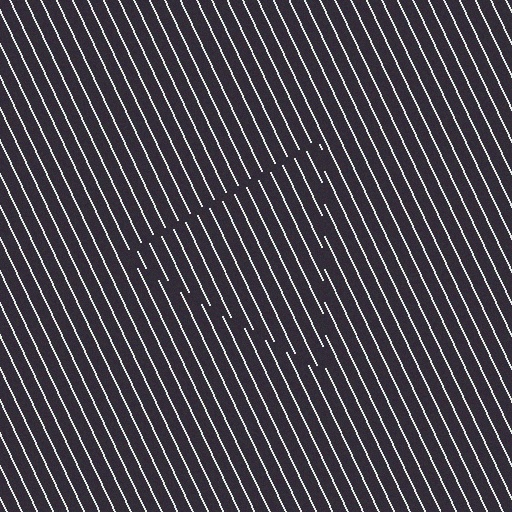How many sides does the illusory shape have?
3 sides — the line-ends trace a triangle.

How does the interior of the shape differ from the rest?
The interior of the shape contains the same grating, shifted by half a period — the contour is defined by the phase discontinuity where line-ends from the inner and outer gratings abut.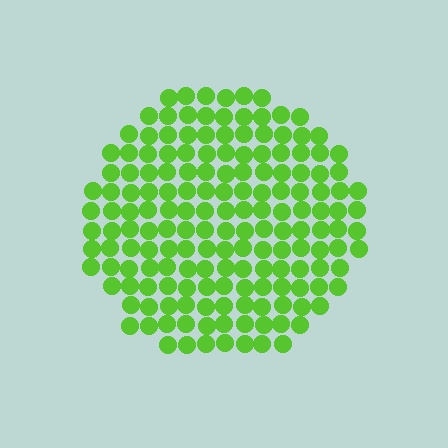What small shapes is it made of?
It is made of small circles.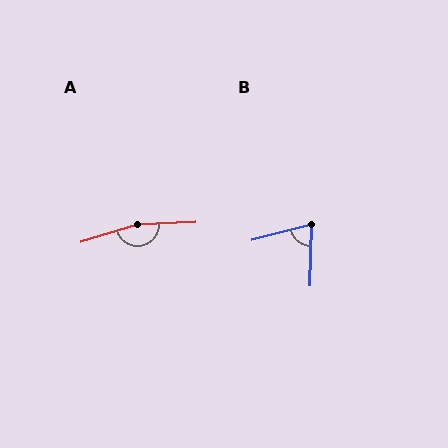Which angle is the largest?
A, at approximately 166 degrees.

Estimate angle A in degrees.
Approximately 166 degrees.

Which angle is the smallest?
B, at approximately 74 degrees.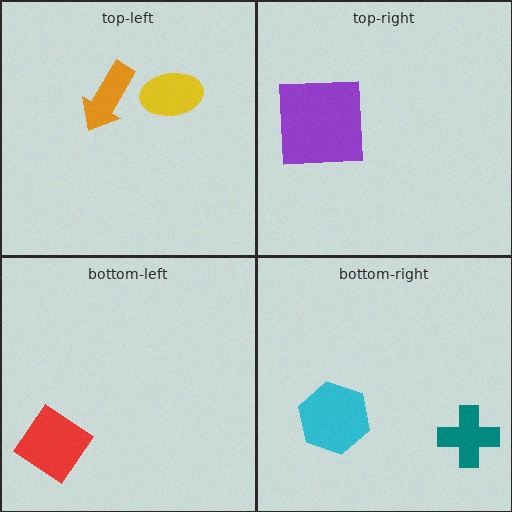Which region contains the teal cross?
The bottom-right region.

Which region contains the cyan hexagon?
The bottom-right region.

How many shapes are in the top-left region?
2.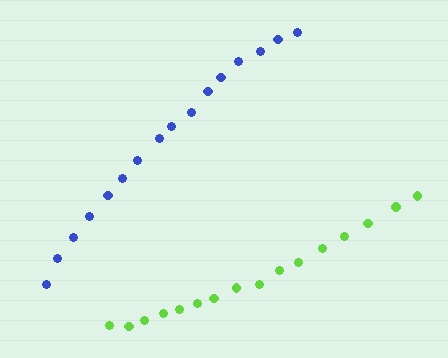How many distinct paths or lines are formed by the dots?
There are 2 distinct paths.